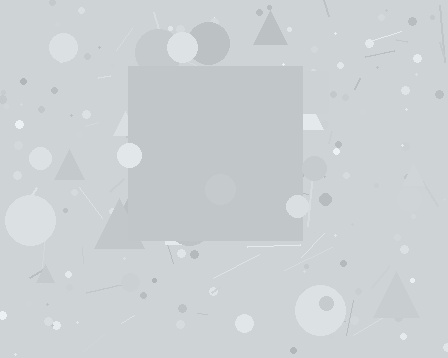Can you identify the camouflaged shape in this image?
The camouflaged shape is a square.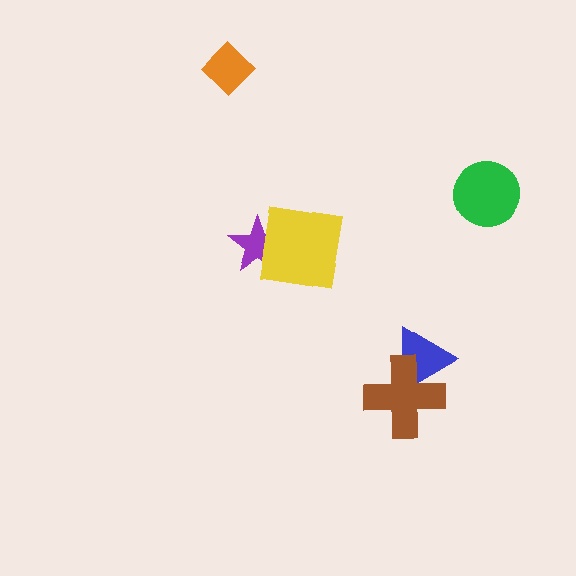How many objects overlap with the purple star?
1 object overlaps with the purple star.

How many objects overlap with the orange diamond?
0 objects overlap with the orange diamond.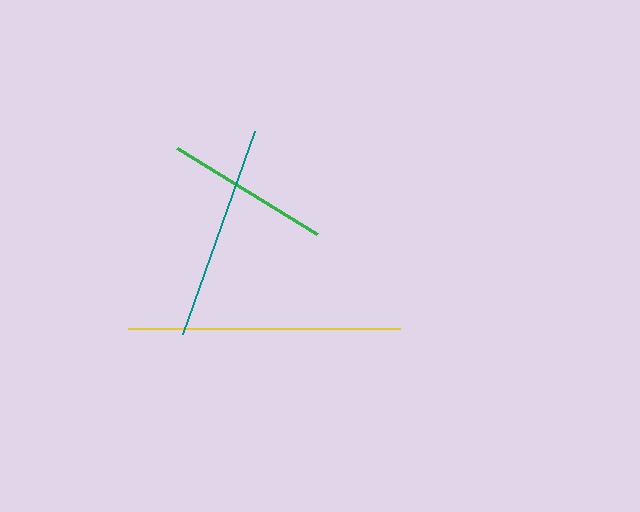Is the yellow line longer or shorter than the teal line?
The yellow line is longer than the teal line.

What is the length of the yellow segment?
The yellow segment is approximately 272 pixels long.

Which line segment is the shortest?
The green line is the shortest at approximately 164 pixels.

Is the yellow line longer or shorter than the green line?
The yellow line is longer than the green line.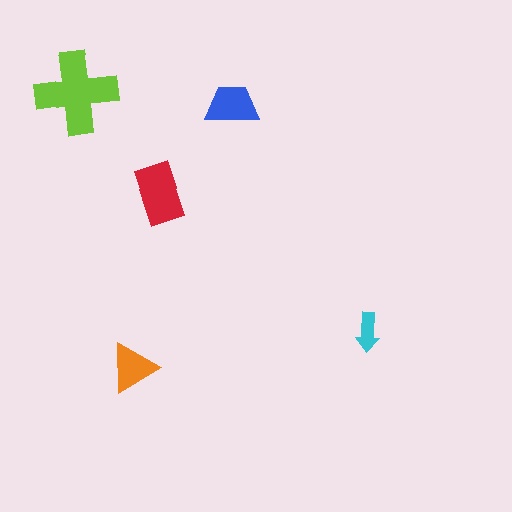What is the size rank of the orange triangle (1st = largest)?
4th.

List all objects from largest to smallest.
The lime cross, the red rectangle, the blue trapezoid, the orange triangle, the cyan arrow.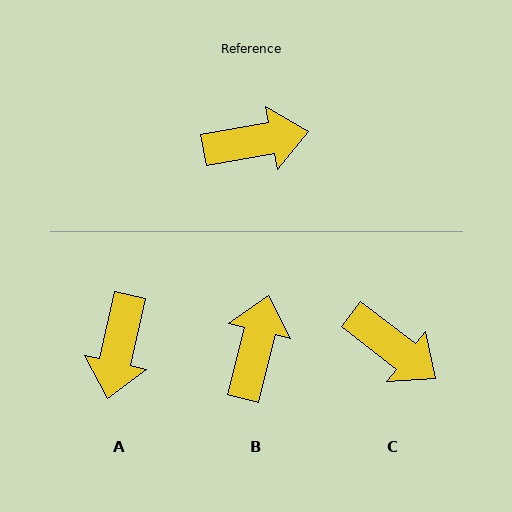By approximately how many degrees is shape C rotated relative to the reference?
Approximately 48 degrees clockwise.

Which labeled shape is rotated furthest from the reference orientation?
A, about 113 degrees away.